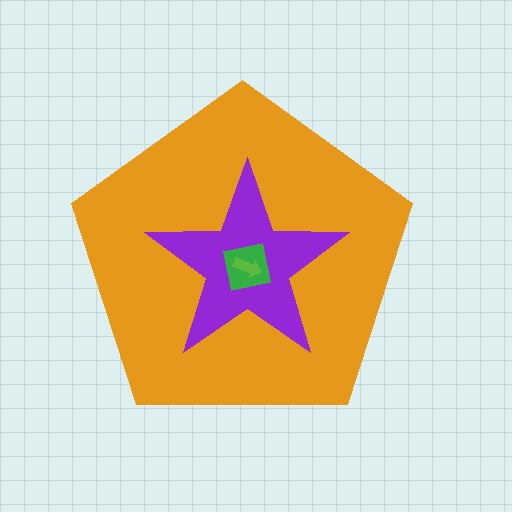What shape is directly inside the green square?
The lime arrow.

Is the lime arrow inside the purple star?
Yes.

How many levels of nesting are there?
4.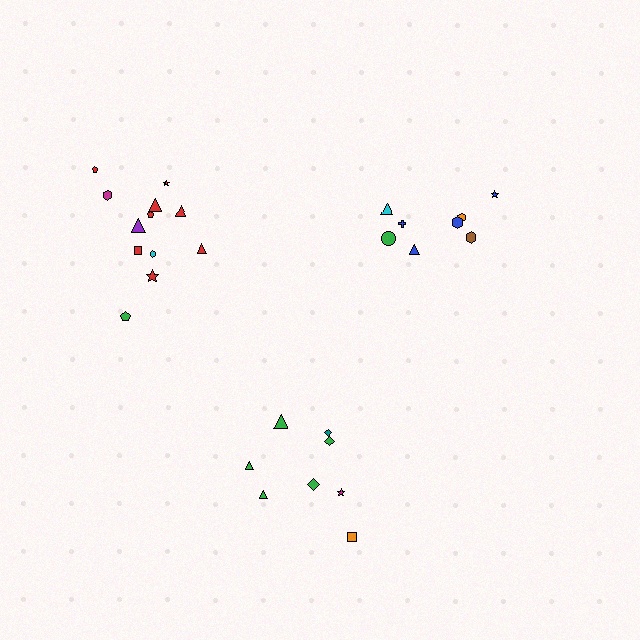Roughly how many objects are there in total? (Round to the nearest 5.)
Roughly 30 objects in total.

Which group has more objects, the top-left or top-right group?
The top-left group.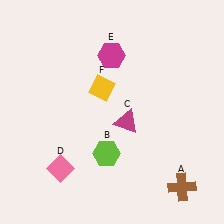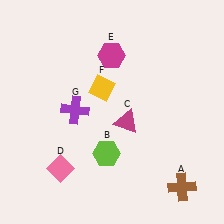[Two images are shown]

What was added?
A purple cross (G) was added in Image 2.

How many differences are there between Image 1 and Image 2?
There is 1 difference between the two images.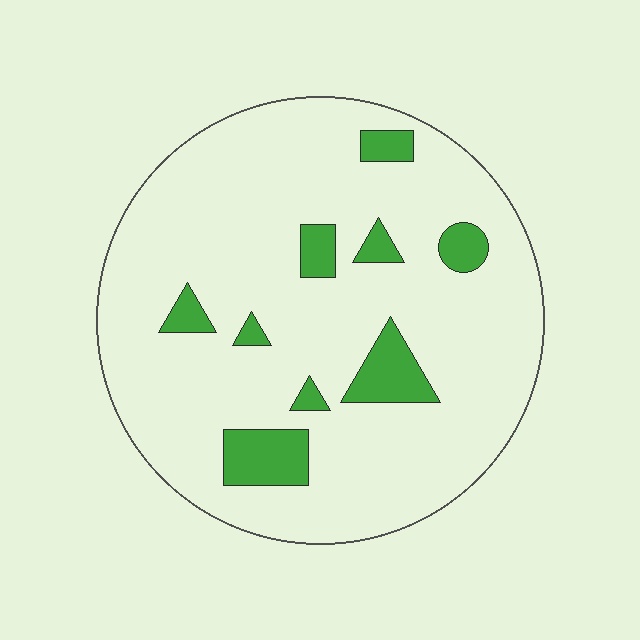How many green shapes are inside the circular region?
9.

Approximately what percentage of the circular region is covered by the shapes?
Approximately 10%.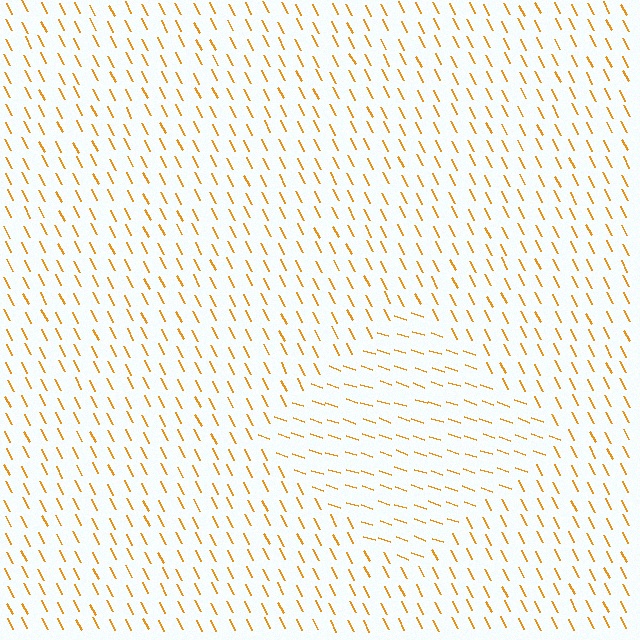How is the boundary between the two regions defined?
The boundary is defined purely by a change in line orientation (approximately 45 degrees difference). All lines are the same color and thickness.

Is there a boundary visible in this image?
Yes, there is a texture boundary formed by a change in line orientation.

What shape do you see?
I see a diamond.